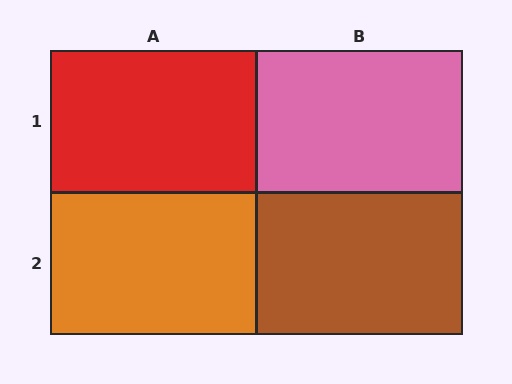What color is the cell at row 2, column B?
Brown.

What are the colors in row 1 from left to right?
Red, pink.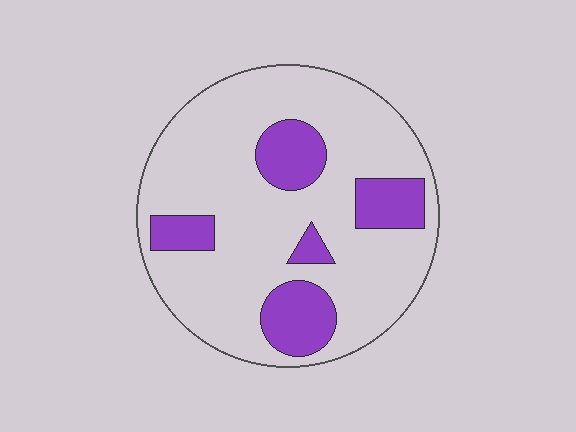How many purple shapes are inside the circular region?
5.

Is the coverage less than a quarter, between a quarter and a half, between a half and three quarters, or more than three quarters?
Less than a quarter.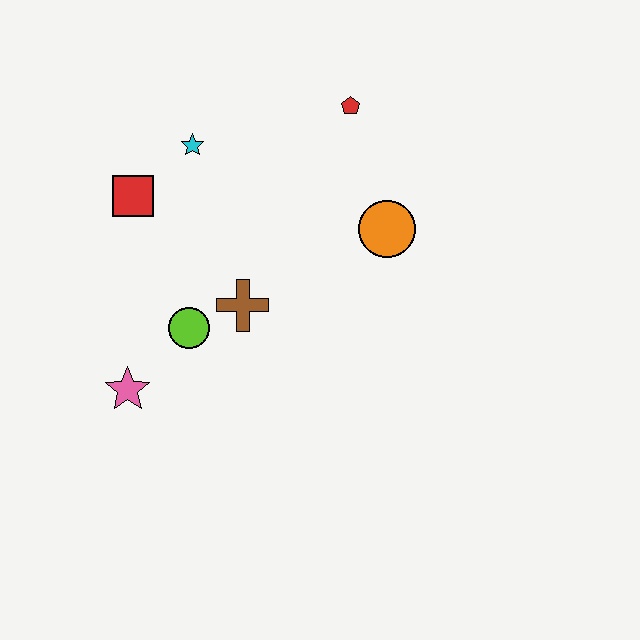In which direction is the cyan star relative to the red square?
The cyan star is to the right of the red square.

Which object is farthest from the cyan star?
The pink star is farthest from the cyan star.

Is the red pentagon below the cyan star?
No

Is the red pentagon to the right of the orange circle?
No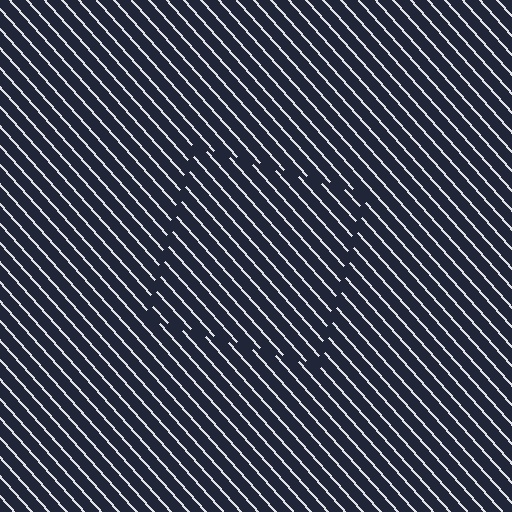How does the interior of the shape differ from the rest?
The interior of the shape contains the same grating, shifted by half a period — the contour is defined by the phase discontinuity where line-ends from the inner and outer gratings abut.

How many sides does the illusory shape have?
4 sides — the line-ends trace a square.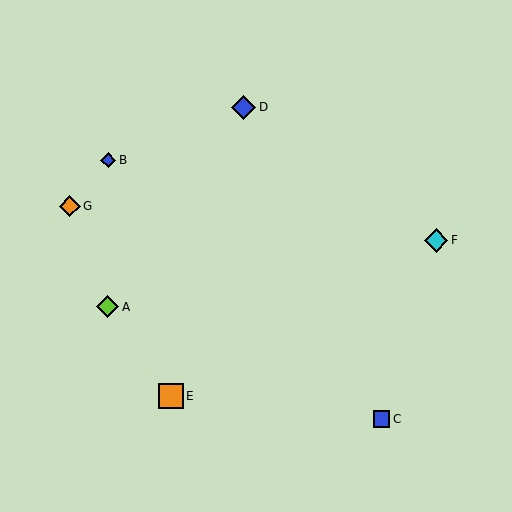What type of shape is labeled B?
Shape B is a blue diamond.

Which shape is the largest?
The orange square (labeled E) is the largest.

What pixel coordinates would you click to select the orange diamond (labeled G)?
Click at (70, 206) to select the orange diamond G.